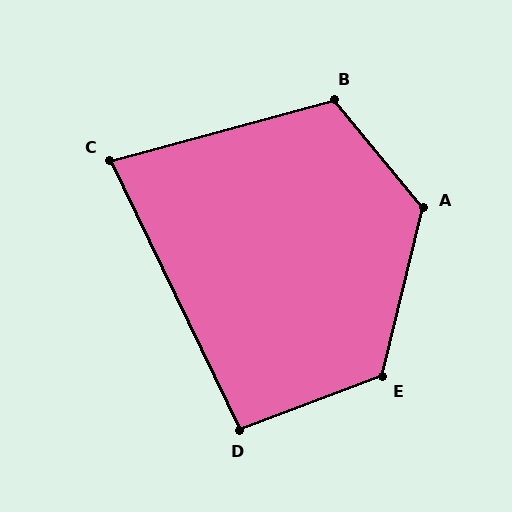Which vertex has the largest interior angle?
A, at approximately 127 degrees.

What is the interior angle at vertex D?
Approximately 95 degrees (obtuse).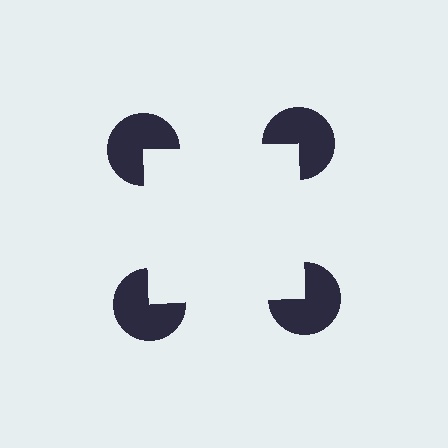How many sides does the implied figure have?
4 sides.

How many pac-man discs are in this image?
There are 4 — one at each vertex of the illusory square.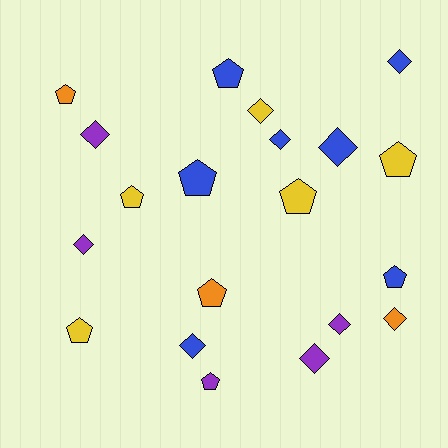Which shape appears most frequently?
Diamond, with 10 objects.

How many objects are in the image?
There are 20 objects.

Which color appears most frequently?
Blue, with 7 objects.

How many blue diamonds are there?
There are 4 blue diamonds.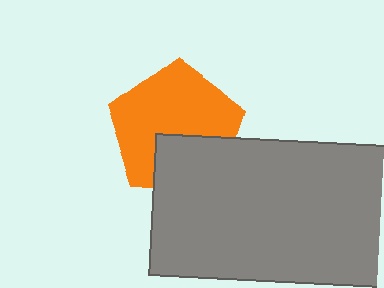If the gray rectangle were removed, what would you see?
You would see the complete orange pentagon.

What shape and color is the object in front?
The object in front is a gray rectangle.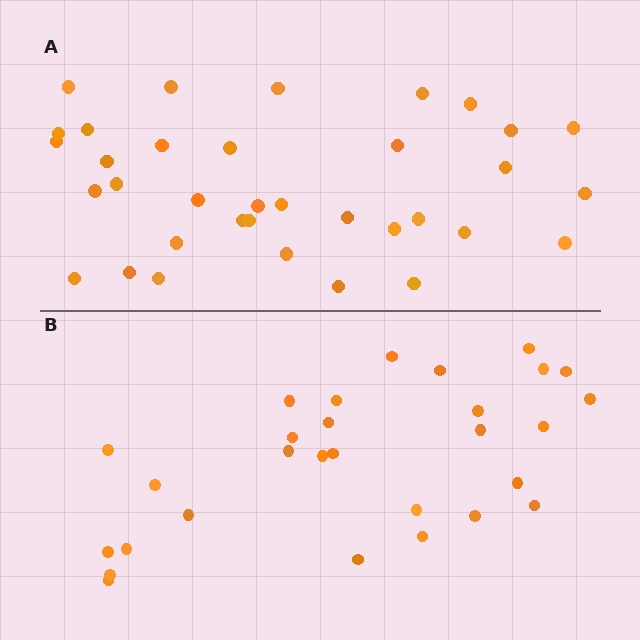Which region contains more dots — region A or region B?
Region A (the top region) has more dots.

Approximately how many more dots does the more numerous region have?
Region A has about 6 more dots than region B.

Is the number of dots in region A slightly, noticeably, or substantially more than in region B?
Region A has only slightly more — the two regions are fairly close. The ratio is roughly 1.2 to 1.